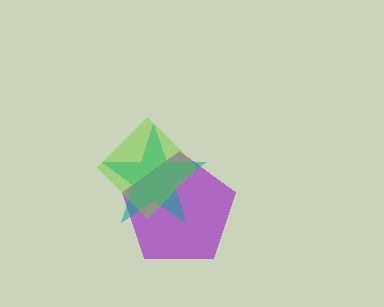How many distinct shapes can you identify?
There are 3 distinct shapes: a purple pentagon, a teal star, a lime diamond.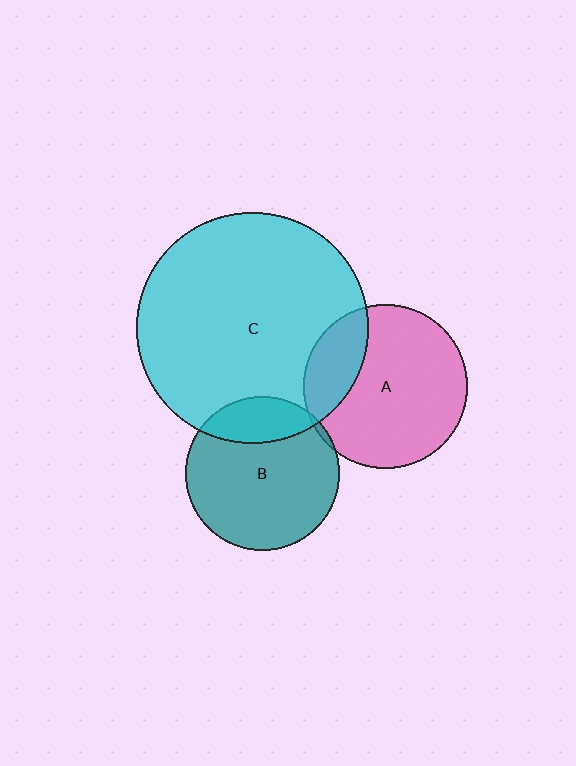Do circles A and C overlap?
Yes.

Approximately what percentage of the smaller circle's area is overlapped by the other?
Approximately 20%.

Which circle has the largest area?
Circle C (cyan).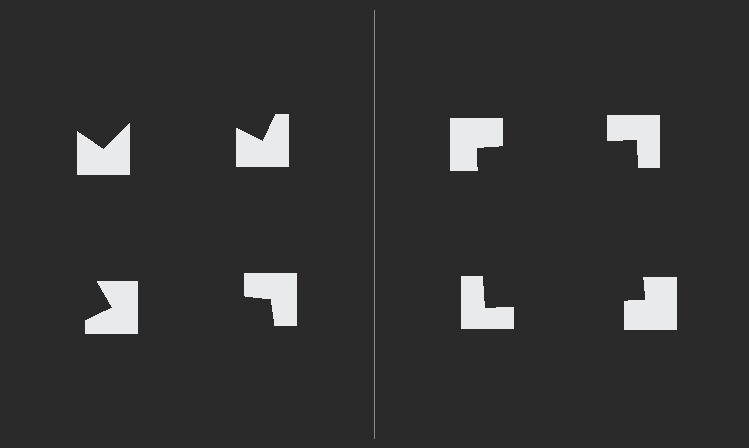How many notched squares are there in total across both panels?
8 — 4 on each side.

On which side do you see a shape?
An illusory square appears on the right side. On the left side the wedge cuts are rotated, so no coherent shape forms.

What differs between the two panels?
The notched squares are positioned identically on both sides; only the wedge orientations differ. On the right they align to a square; on the left they are misaligned.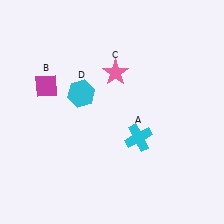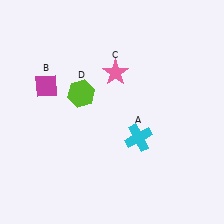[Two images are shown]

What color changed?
The hexagon (D) changed from cyan in Image 1 to lime in Image 2.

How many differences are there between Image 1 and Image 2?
There is 1 difference between the two images.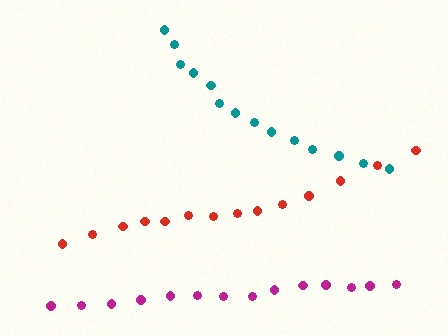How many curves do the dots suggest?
There are 3 distinct paths.